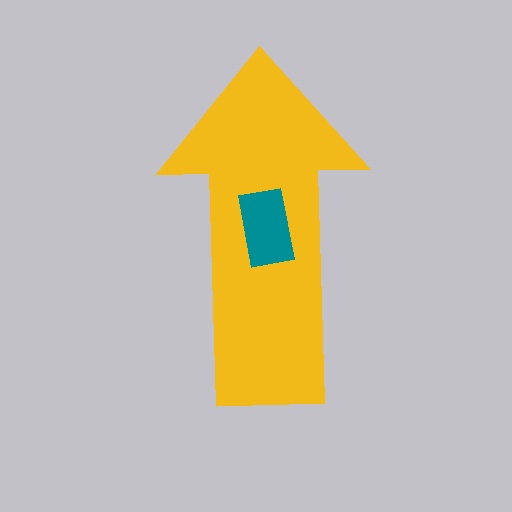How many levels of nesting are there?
2.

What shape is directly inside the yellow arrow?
The teal rectangle.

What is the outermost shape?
The yellow arrow.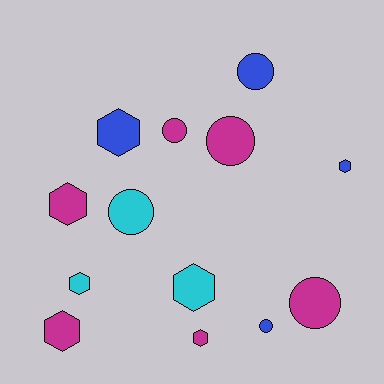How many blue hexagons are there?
There are 2 blue hexagons.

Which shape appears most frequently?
Hexagon, with 7 objects.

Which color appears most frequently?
Magenta, with 6 objects.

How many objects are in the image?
There are 13 objects.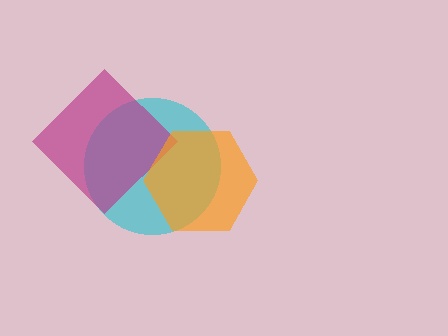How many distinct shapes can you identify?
There are 3 distinct shapes: a cyan circle, a magenta diamond, an orange hexagon.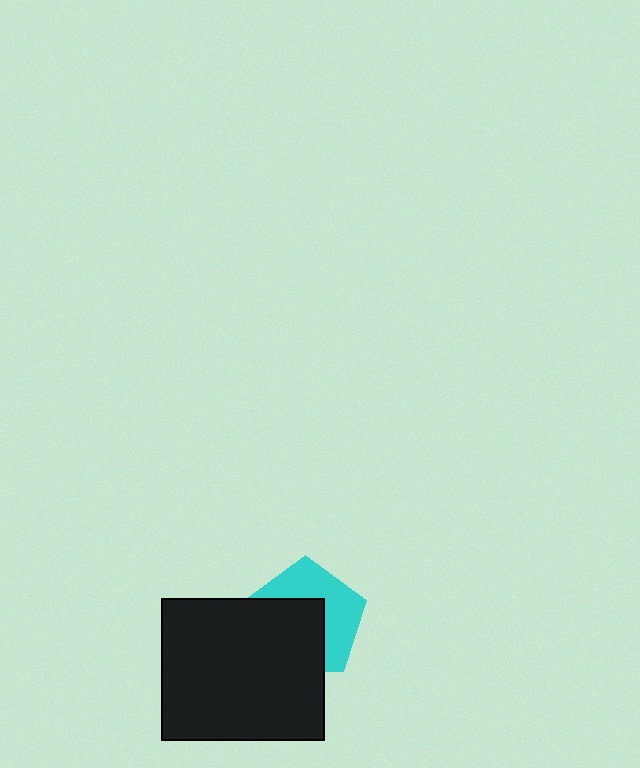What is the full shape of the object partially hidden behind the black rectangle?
The partially hidden object is a cyan pentagon.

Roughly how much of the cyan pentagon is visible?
About half of it is visible (roughly 47%).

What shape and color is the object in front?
The object in front is a black rectangle.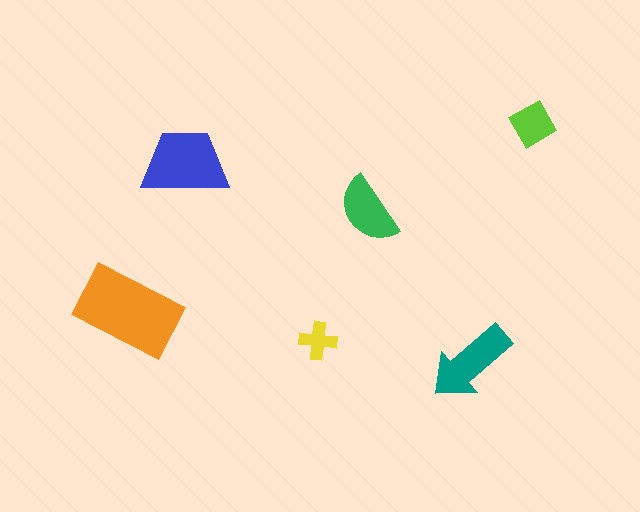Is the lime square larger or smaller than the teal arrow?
Smaller.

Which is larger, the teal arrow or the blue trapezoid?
The blue trapezoid.